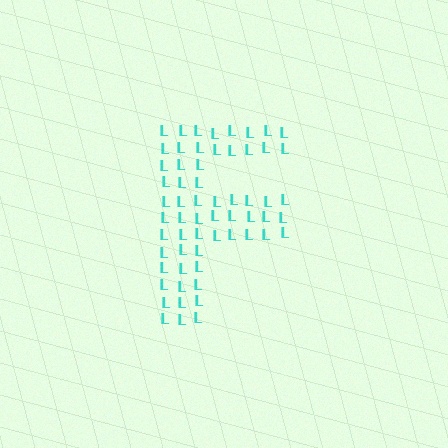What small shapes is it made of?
It is made of small letter L's.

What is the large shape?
The large shape is the letter F.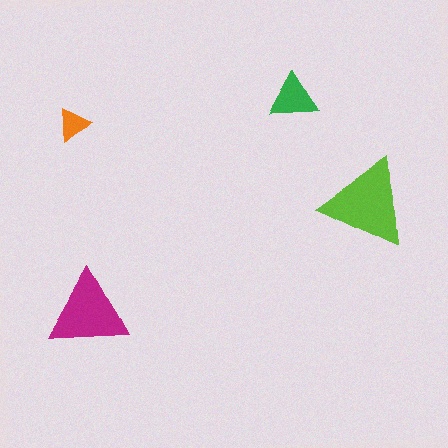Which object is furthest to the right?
The lime triangle is rightmost.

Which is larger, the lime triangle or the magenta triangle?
The lime one.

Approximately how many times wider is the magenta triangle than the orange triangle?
About 2.5 times wider.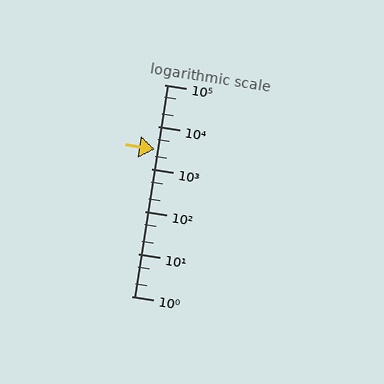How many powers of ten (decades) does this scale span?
The scale spans 5 decades, from 1 to 100000.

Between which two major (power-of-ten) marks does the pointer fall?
The pointer is between 1000 and 10000.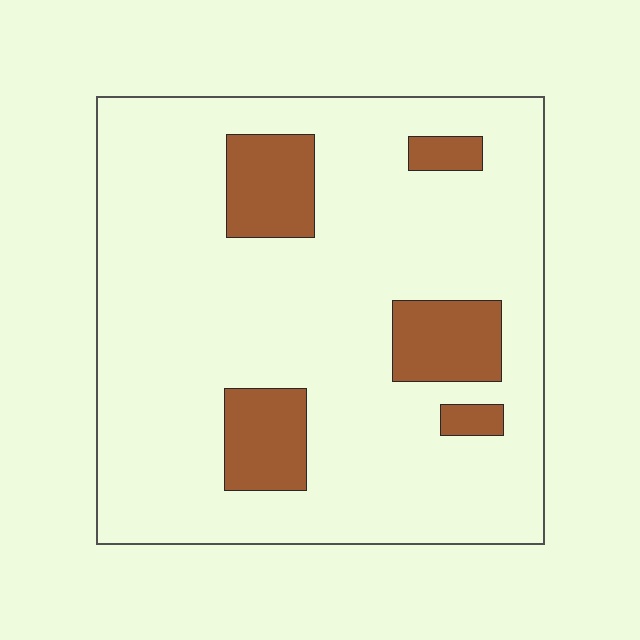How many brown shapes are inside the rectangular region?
5.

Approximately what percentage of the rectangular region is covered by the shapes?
Approximately 15%.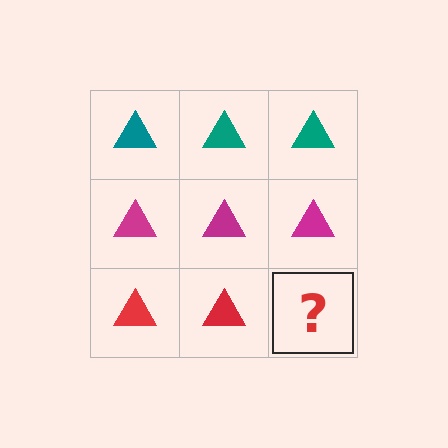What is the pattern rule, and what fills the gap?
The rule is that each row has a consistent color. The gap should be filled with a red triangle.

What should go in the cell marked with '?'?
The missing cell should contain a red triangle.